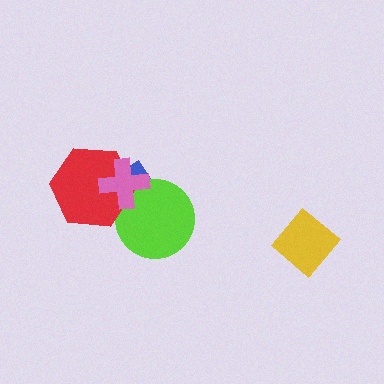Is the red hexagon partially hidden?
Yes, it is partially covered by another shape.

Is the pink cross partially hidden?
No, no other shape covers it.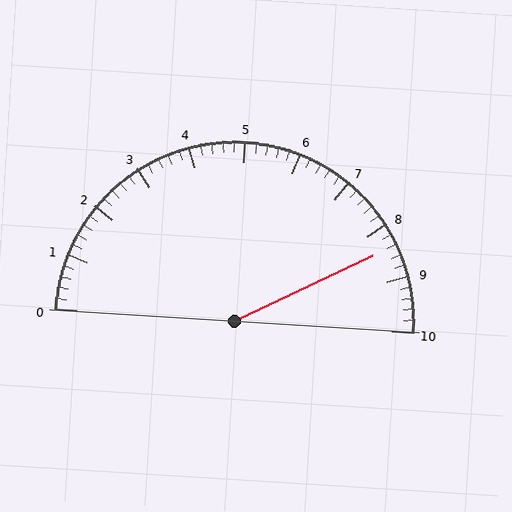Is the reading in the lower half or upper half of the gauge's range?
The reading is in the upper half of the range (0 to 10).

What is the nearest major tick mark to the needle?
The nearest major tick mark is 8.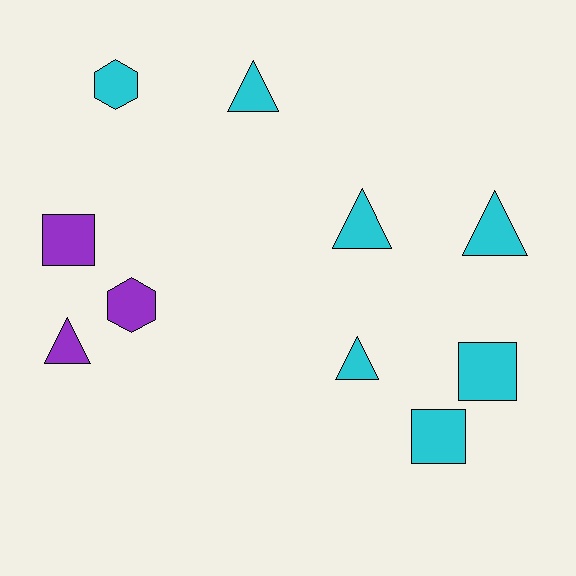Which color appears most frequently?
Cyan, with 7 objects.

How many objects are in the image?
There are 10 objects.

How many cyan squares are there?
There are 2 cyan squares.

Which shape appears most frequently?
Triangle, with 5 objects.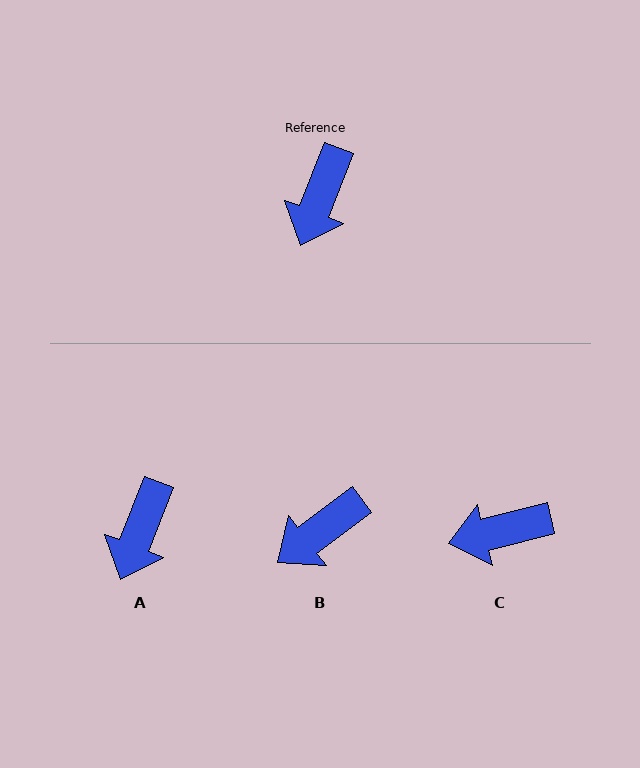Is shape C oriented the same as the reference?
No, it is off by about 55 degrees.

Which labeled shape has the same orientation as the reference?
A.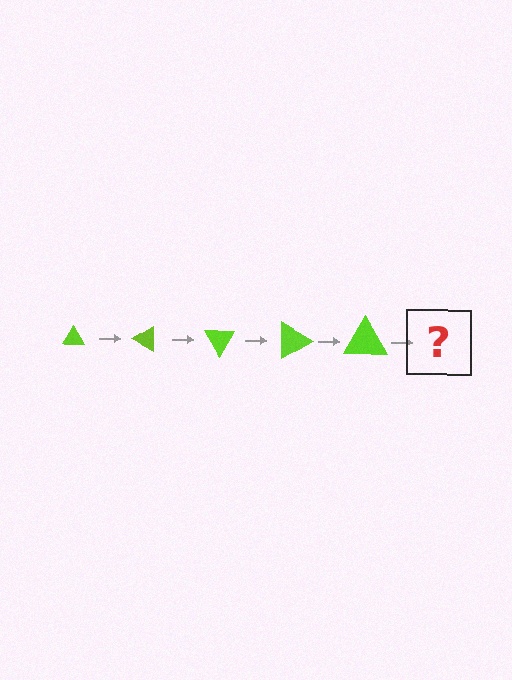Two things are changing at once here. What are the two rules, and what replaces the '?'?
The two rules are that the triangle grows larger each step and it rotates 30 degrees each step. The '?' should be a triangle, larger than the previous one and rotated 150 degrees from the start.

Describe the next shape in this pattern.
It should be a triangle, larger than the previous one and rotated 150 degrees from the start.